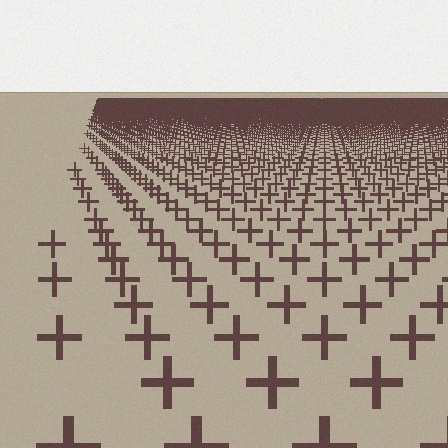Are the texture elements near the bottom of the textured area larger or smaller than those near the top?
Larger. Near the bottom, elements are closer to the viewer and appear at a bigger on-screen size.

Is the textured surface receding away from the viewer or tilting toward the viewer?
The surface is receding away from the viewer. Texture elements get smaller and denser toward the top.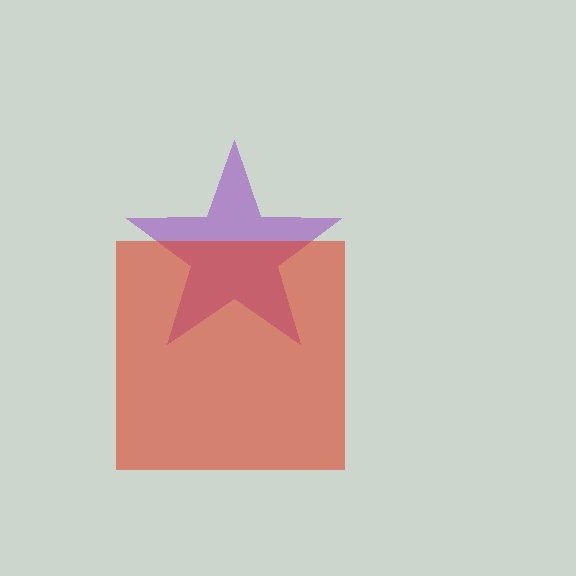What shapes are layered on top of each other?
The layered shapes are: a purple star, a red square.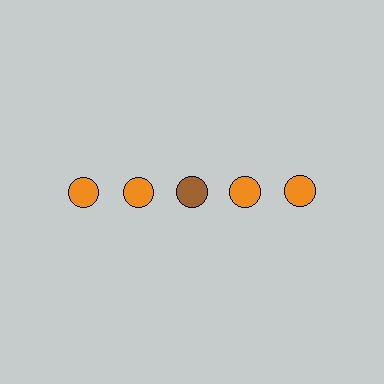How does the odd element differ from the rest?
It has a different color: brown instead of orange.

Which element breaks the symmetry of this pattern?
The brown circle in the top row, center column breaks the symmetry. All other shapes are orange circles.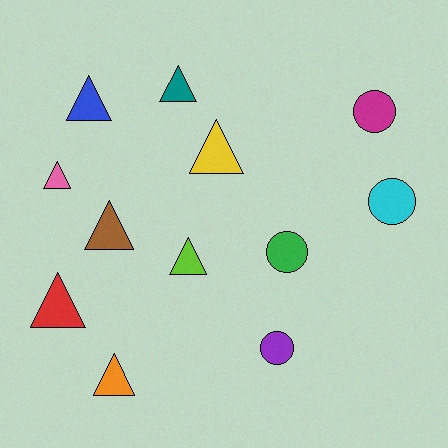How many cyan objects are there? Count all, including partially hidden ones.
There is 1 cyan object.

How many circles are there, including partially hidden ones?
There are 4 circles.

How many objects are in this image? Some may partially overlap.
There are 12 objects.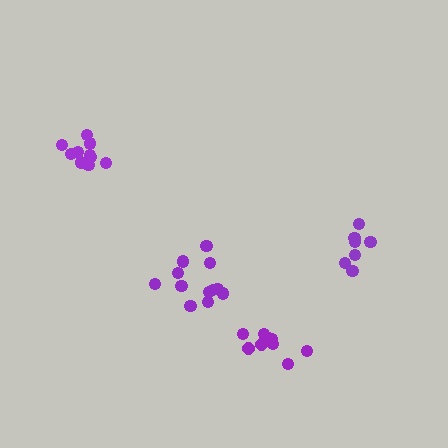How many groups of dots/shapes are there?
There are 4 groups.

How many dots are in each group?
Group 1: 7 dots, Group 2: 11 dots, Group 3: 12 dots, Group 4: 10 dots (40 total).